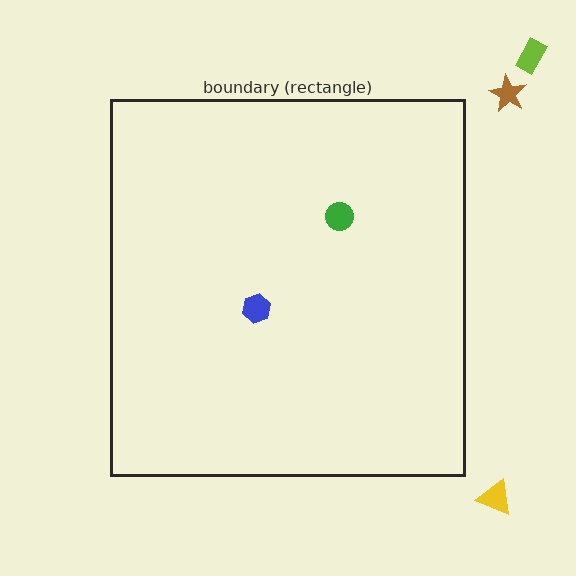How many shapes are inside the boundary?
2 inside, 3 outside.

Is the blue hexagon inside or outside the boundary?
Inside.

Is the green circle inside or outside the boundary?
Inside.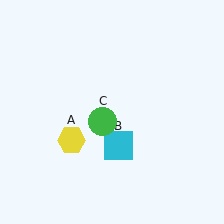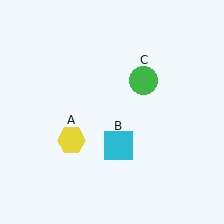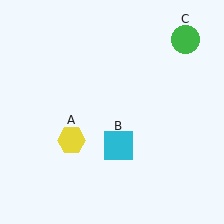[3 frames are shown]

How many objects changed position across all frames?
1 object changed position: green circle (object C).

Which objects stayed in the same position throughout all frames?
Yellow hexagon (object A) and cyan square (object B) remained stationary.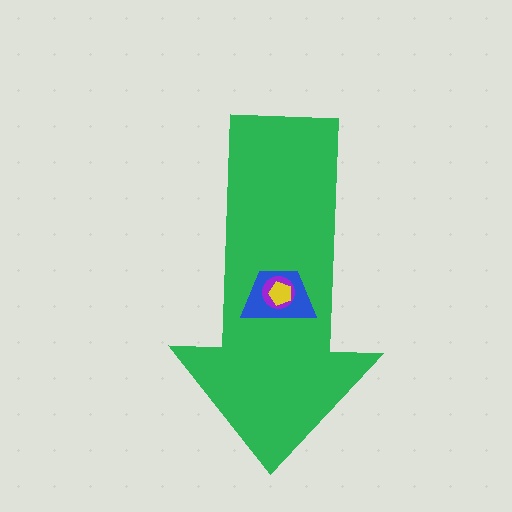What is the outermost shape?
The green arrow.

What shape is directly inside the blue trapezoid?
The purple circle.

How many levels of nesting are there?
4.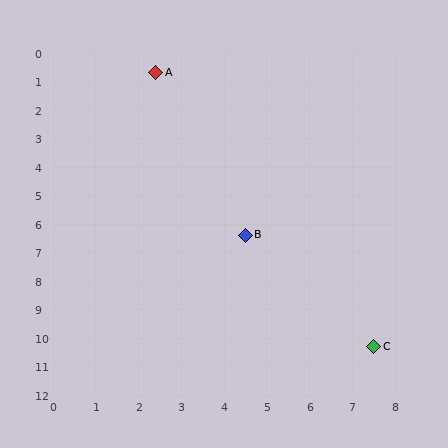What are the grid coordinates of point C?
Point C is at approximately (7.5, 10.3).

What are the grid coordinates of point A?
Point A is at approximately (2.4, 0.7).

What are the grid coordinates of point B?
Point B is at approximately (4.5, 6.4).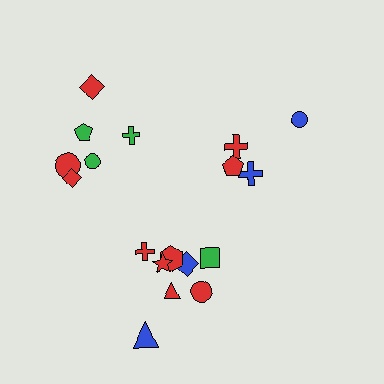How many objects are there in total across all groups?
There are 18 objects.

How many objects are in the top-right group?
There are 4 objects.